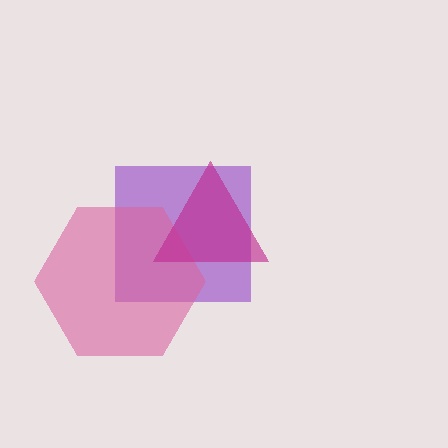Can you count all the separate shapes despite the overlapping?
Yes, there are 3 separate shapes.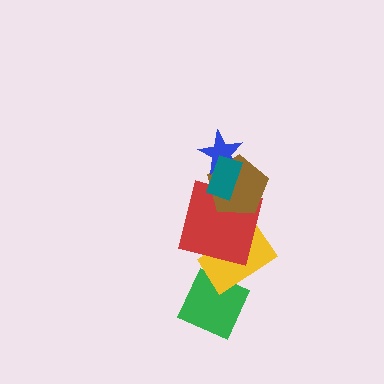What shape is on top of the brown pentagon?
The blue star is on top of the brown pentagon.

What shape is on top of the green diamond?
The yellow rectangle is on top of the green diamond.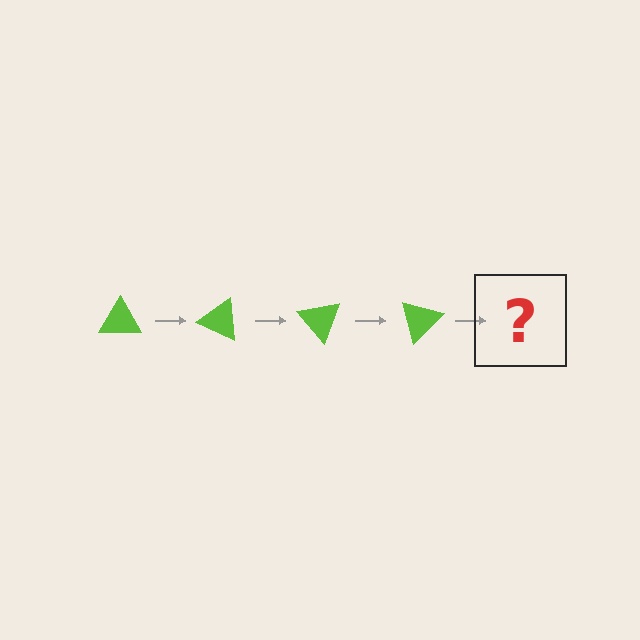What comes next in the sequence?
The next element should be a lime triangle rotated 100 degrees.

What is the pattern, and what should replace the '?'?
The pattern is that the triangle rotates 25 degrees each step. The '?' should be a lime triangle rotated 100 degrees.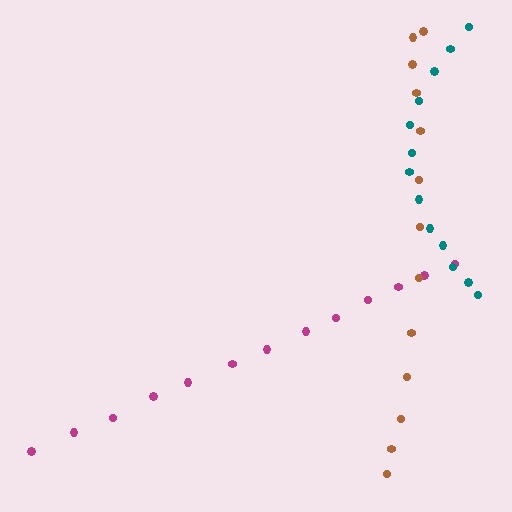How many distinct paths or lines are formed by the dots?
There are 3 distinct paths.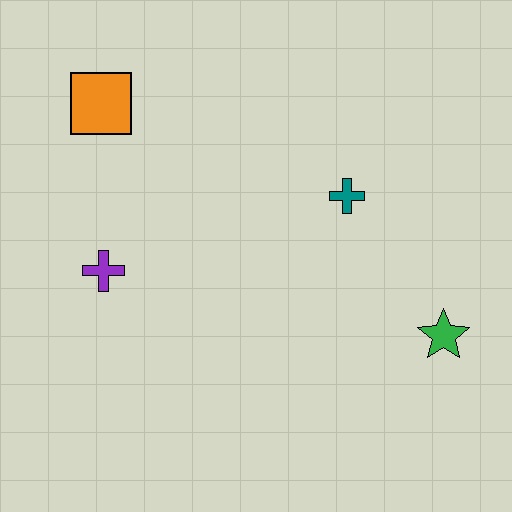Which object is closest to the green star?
The teal cross is closest to the green star.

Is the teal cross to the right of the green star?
No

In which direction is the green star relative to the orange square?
The green star is to the right of the orange square.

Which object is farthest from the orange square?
The green star is farthest from the orange square.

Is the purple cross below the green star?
No